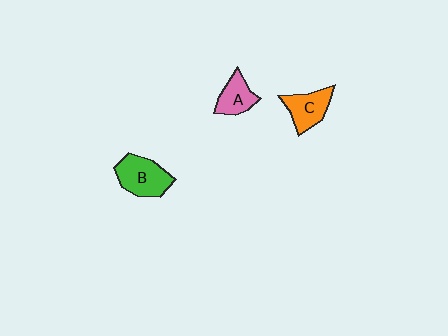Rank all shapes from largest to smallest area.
From largest to smallest: B (green), C (orange), A (pink).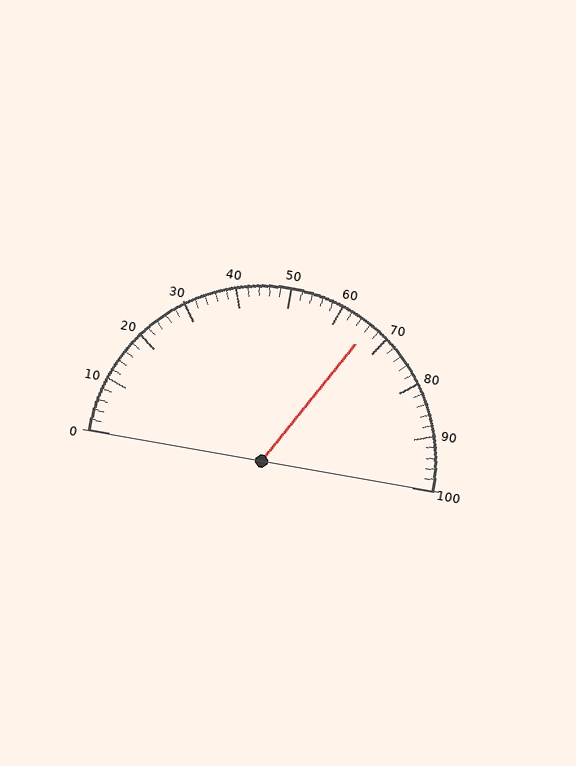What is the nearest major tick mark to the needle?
The nearest major tick mark is 70.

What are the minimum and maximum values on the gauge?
The gauge ranges from 0 to 100.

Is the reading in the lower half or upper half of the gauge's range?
The reading is in the upper half of the range (0 to 100).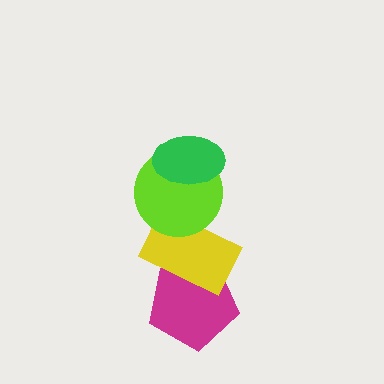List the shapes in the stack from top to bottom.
From top to bottom: the green ellipse, the lime circle, the yellow rectangle, the magenta pentagon.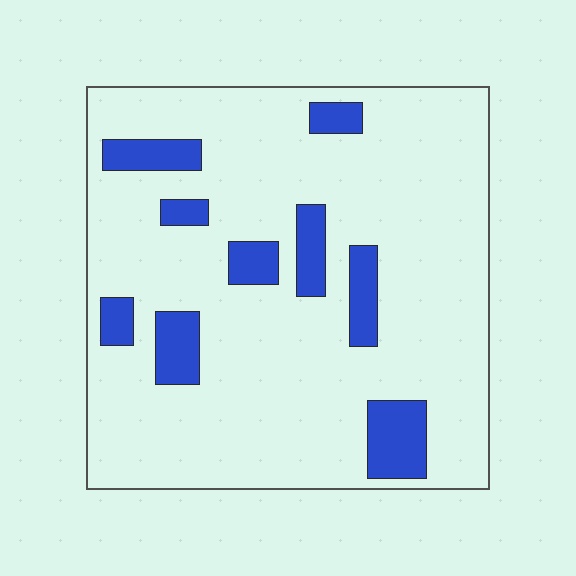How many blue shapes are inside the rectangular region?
9.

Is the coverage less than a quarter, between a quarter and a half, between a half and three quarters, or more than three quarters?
Less than a quarter.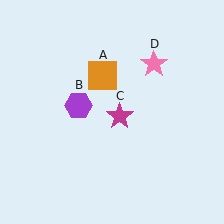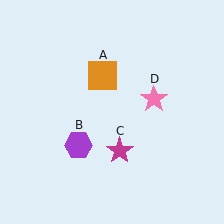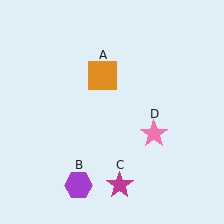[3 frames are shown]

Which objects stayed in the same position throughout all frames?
Orange square (object A) remained stationary.